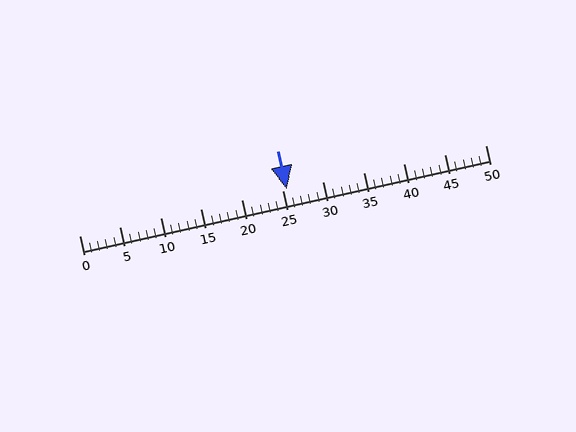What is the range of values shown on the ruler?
The ruler shows values from 0 to 50.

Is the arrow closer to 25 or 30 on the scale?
The arrow is closer to 25.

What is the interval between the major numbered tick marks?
The major tick marks are spaced 5 units apart.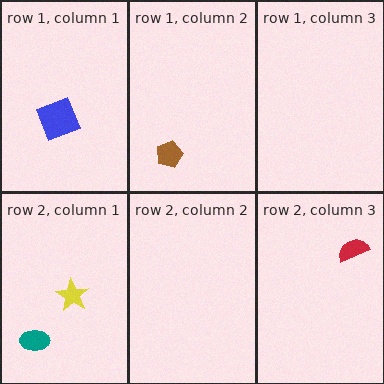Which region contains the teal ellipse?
The row 2, column 1 region.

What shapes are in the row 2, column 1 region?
The teal ellipse, the yellow star.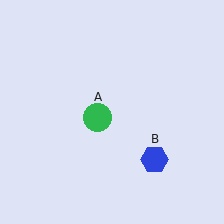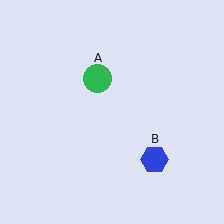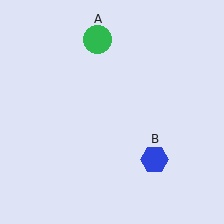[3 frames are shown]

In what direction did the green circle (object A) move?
The green circle (object A) moved up.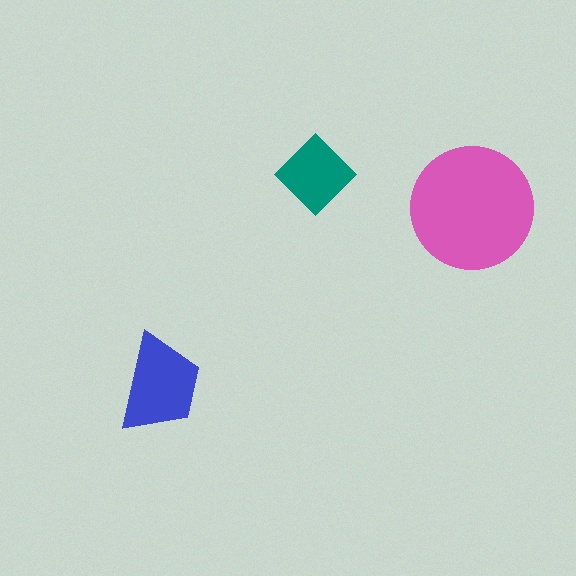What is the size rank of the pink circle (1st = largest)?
1st.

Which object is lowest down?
The blue trapezoid is bottommost.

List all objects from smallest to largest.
The teal diamond, the blue trapezoid, the pink circle.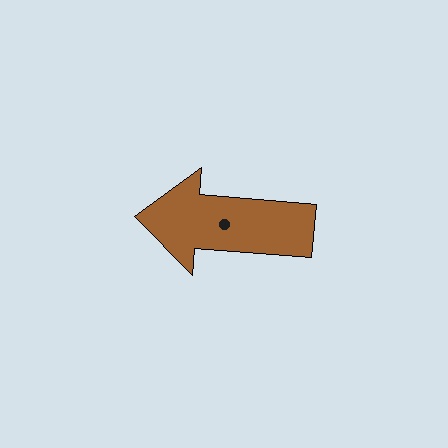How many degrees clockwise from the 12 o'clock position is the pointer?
Approximately 274 degrees.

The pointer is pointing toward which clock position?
Roughly 9 o'clock.